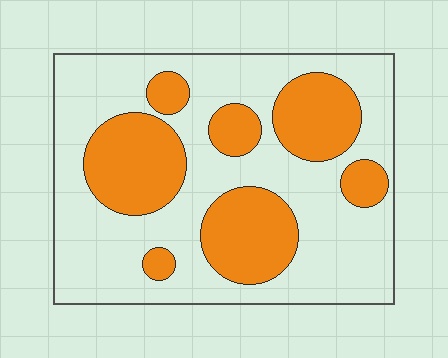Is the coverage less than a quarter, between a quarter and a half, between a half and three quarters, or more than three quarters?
Between a quarter and a half.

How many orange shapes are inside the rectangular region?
7.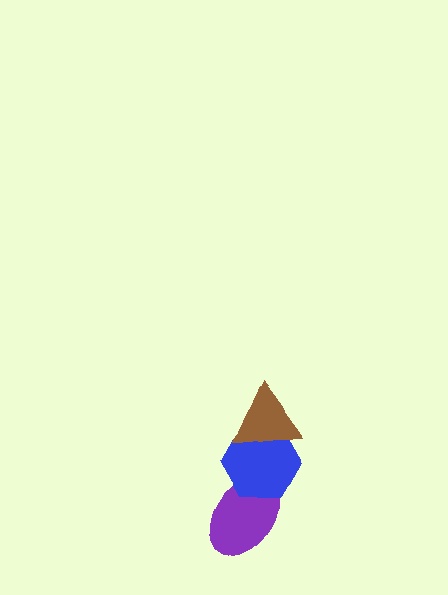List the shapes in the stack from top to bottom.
From top to bottom: the brown triangle, the blue hexagon, the purple ellipse.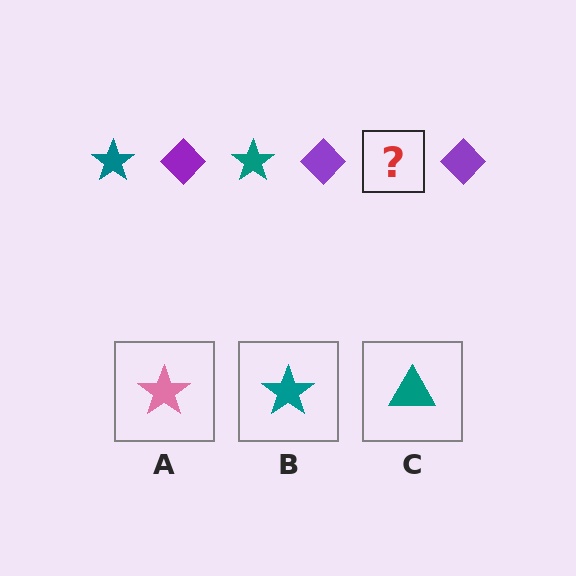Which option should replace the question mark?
Option B.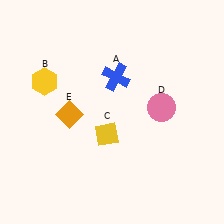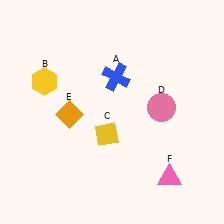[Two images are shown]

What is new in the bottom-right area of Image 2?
A pink triangle (F) was added in the bottom-right area of Image 2.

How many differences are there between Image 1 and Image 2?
There is 1 difference between the two images.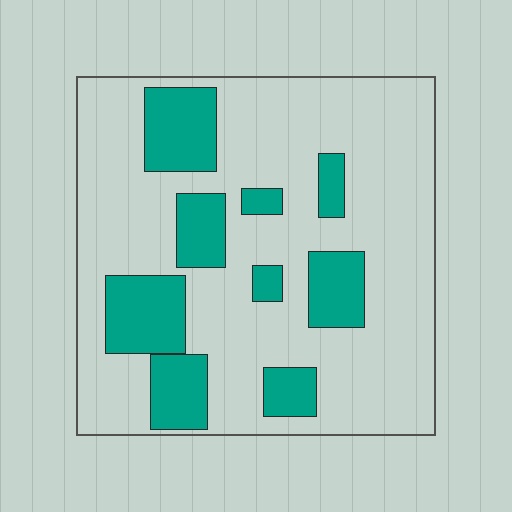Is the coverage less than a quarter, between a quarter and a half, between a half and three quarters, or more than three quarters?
Less than a quarter.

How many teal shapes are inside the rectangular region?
9.